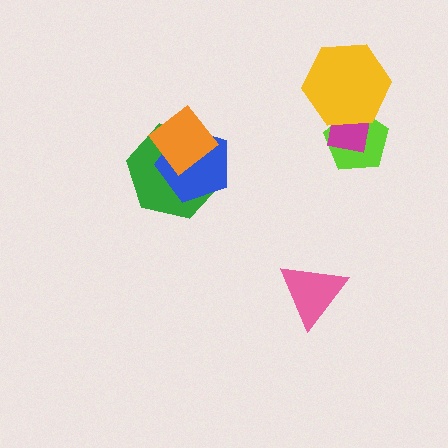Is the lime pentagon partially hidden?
Yes, it is partially covered by another shape.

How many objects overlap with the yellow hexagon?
2 objects overlap with the yellow hexagon.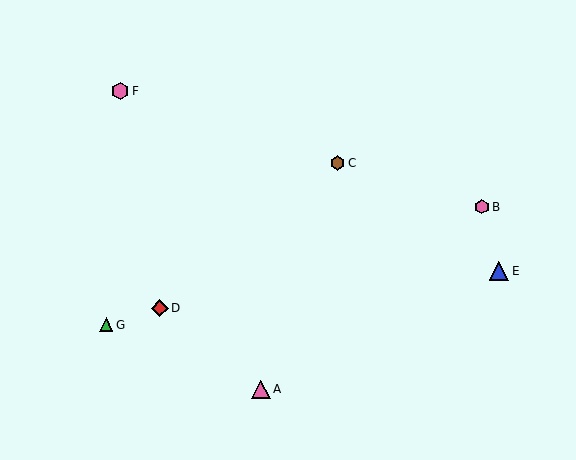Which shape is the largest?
The blue triangle (labeled E) is the largest.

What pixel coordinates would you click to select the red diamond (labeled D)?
Click at (160, 308) to select the red diamond D.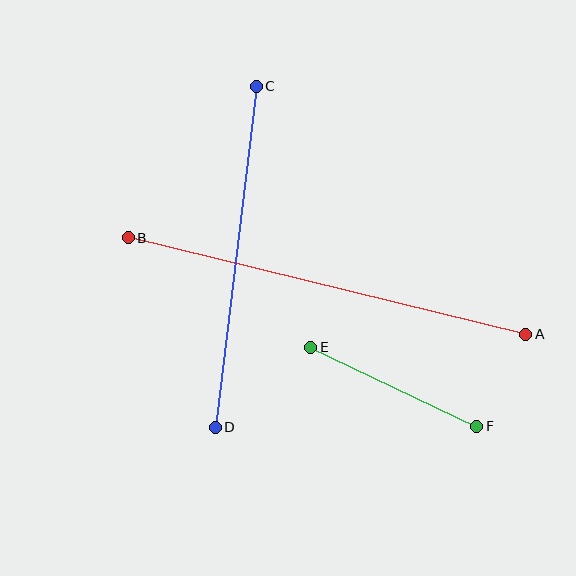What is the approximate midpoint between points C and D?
The midpoint is at approximately (236, 257) pixels.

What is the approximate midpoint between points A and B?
The midpoint is at approximately (327, 286) pixels.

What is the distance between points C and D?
The distance is approximately 344 pixels.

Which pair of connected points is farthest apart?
Points A and B are farthest apart.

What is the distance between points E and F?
The distance is approximately 184 pixels.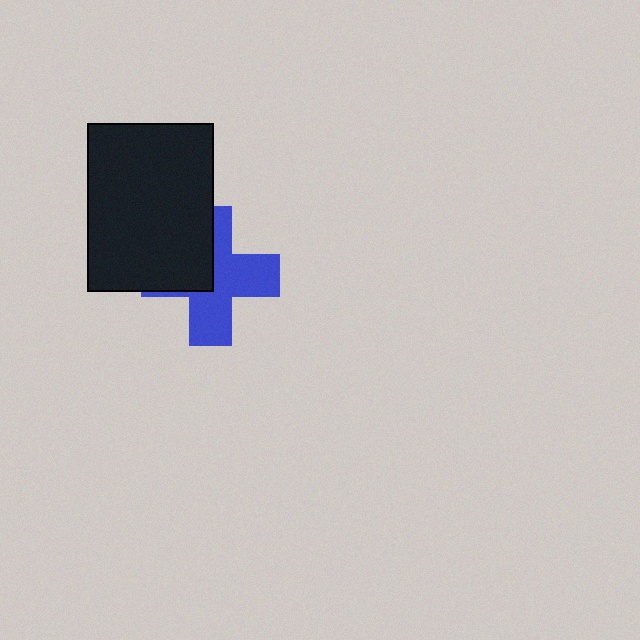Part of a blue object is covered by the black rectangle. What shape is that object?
It is a cross.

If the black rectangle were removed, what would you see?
You would see the complete blue cross.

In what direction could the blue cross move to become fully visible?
The blue cross could move toward the lower-right. That would shift it out from behind the black rectangle entirely.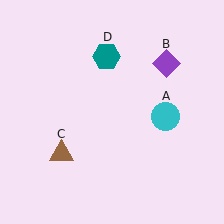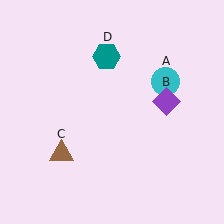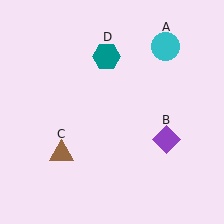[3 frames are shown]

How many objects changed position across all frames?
2 objects changed position: cyan circle (object A), purple diamond (object B).